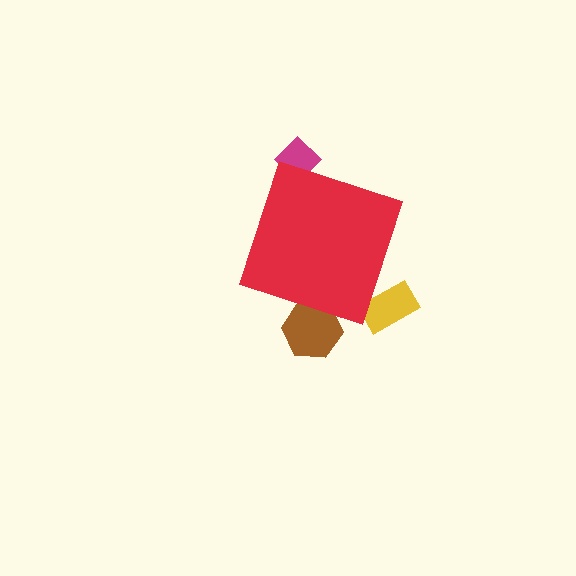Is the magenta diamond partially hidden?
Yes, the magenta diamond is partially hidden behind the red diamond.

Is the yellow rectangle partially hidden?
Yes, the yellow rectangle is partially hidden behind the red diamond.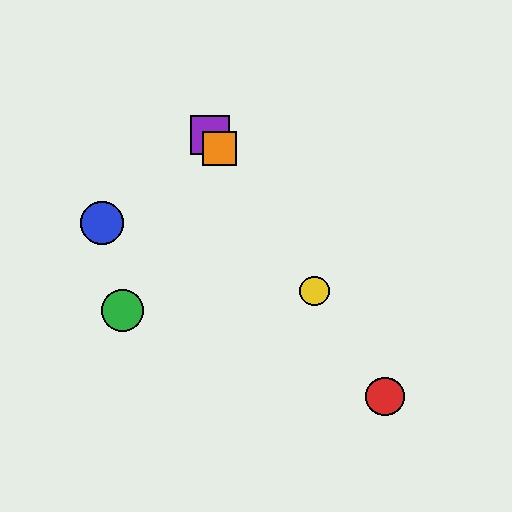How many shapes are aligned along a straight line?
4 shapes (the red circle, the yellow circle, the purple square, the orange square) are aligned along a straight line.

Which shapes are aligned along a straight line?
The red circle, the yellow circle, the purple square, the orange square are aligned along a straight line.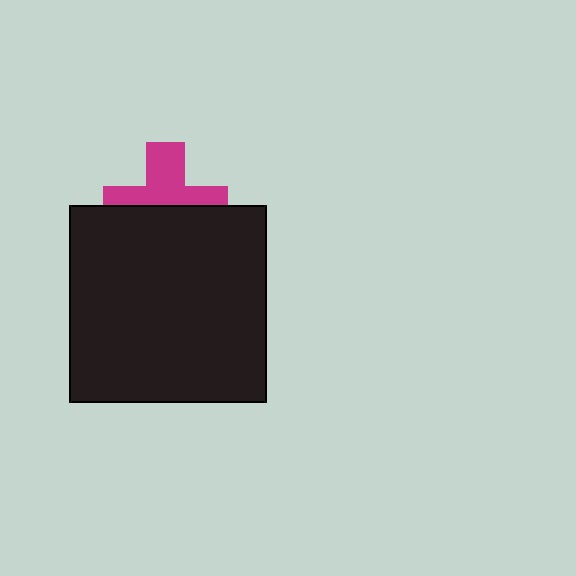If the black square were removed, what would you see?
You would see the complete magenta cross.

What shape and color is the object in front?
The object in front is a black square.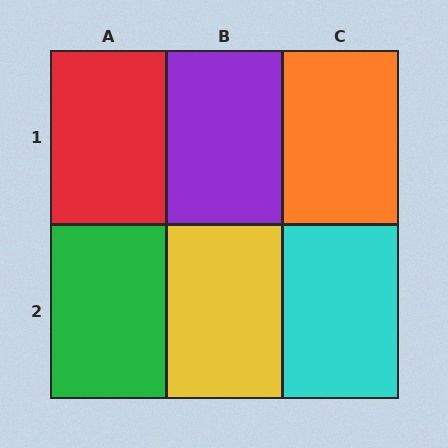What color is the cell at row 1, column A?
Red.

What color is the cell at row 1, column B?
Purple.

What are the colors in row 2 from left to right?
Green, yellow, cyan.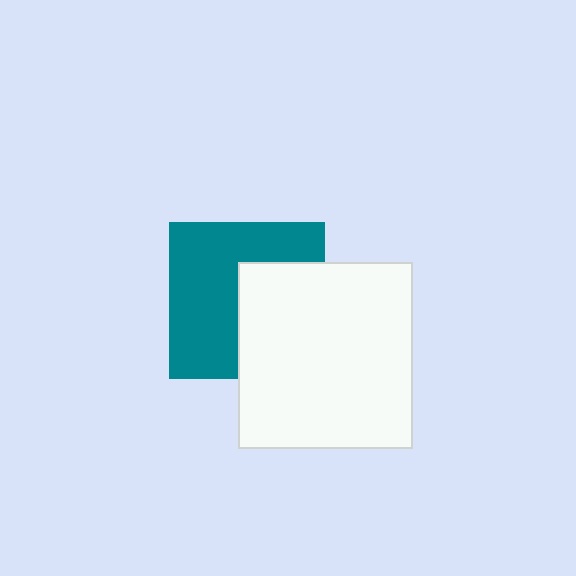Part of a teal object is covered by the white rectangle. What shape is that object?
It is a square.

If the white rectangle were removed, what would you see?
You would see the complete teal square.